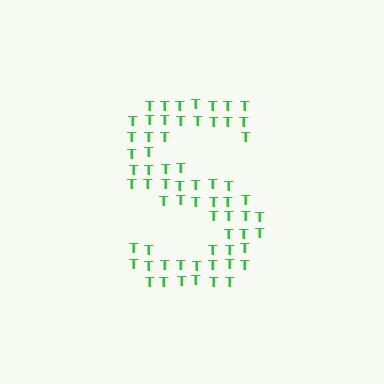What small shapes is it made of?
It is made of small letter T's.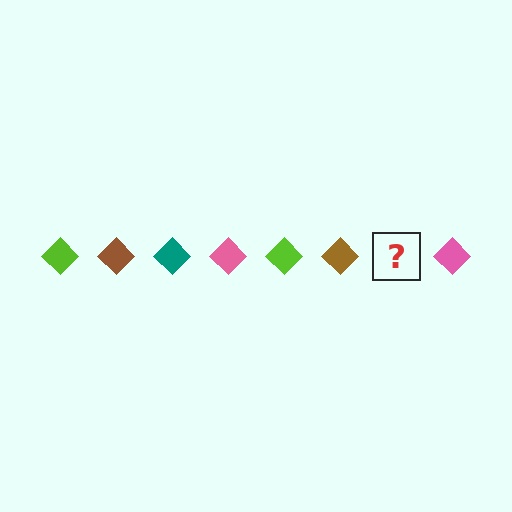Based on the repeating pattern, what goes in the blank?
The blank should be a teal diamond.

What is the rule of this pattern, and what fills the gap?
The rule is that the pattern cycles through lime, brown, teal, pink diamonds. The gap should be filled with a teal diamond.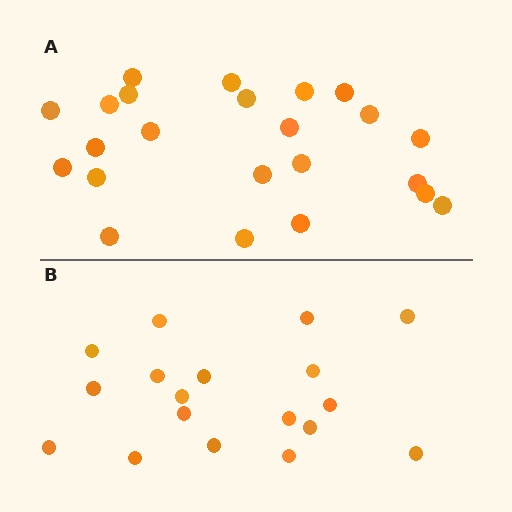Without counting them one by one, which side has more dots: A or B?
Region A (the top region) has more dots.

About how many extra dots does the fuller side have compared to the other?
Region A has about 5 more dots than region B.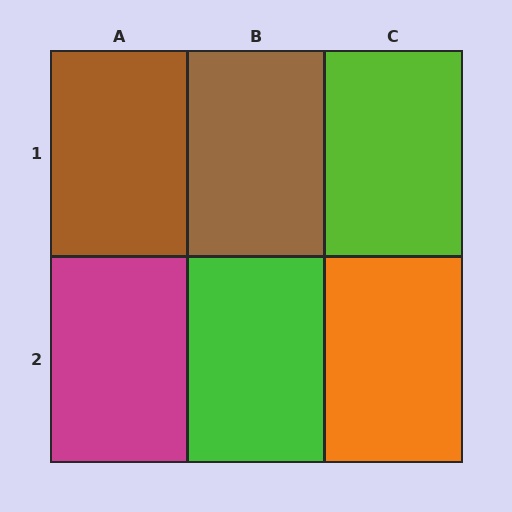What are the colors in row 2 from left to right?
Magenta, green, orange.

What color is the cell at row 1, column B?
Brown.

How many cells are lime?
1 cell is lime.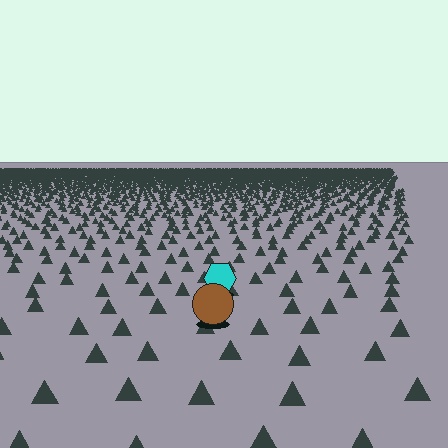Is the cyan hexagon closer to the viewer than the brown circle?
No. The brown circle is closer — you can tell from the texture gradient: the ground texture is coarser near it.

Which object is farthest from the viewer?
The cyan hexagon is farthest from the viewer. It appears smaller and the ground texture around it is denser.